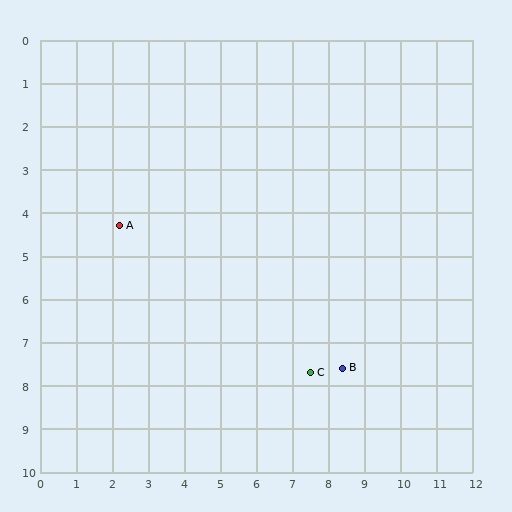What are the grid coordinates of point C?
Point C is at approximately (7.5, 7.7).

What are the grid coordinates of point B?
Point B is at approximately (8.4, 7.6).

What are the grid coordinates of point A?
Point A is at approximately (2.2, 4.3).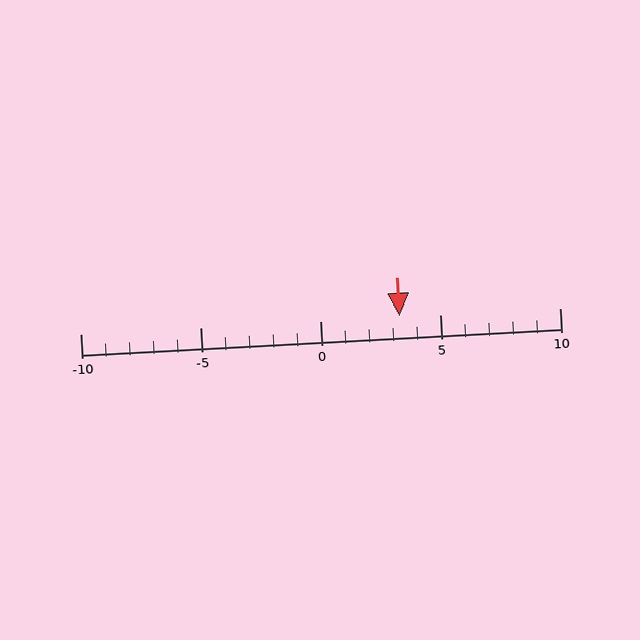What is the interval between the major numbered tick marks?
The major tick marks are spaced 5 units apart.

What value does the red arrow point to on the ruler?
The red arrow points to approximately 3.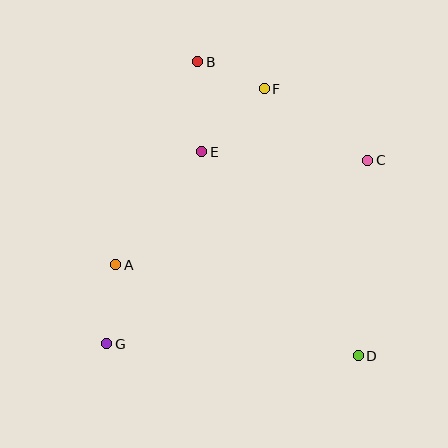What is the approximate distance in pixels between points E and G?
The distance between E and G is approximately 214 pixels.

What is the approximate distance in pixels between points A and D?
The distance between A and D is approximately 259 pixels.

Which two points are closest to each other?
Points B and F are closest to each other.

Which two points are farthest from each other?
Points B and D are farthest from each other.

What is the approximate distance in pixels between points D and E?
The distance between D and E is approximately 257 pixels.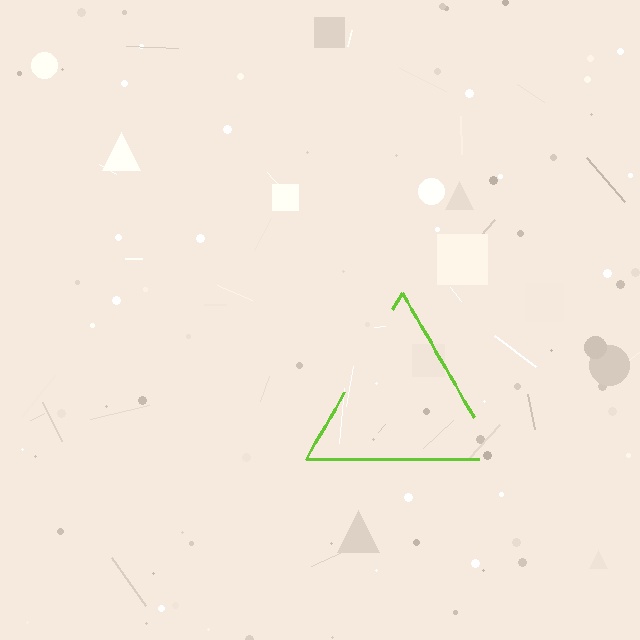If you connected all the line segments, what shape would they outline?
They would outline a triangle.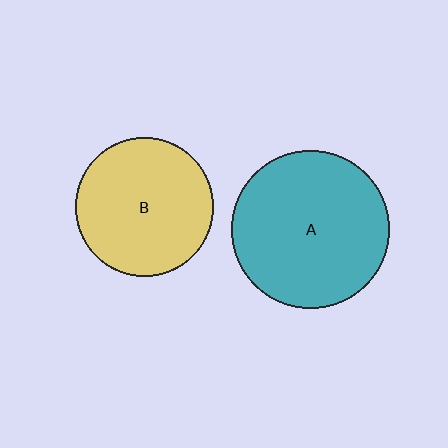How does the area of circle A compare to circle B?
Approximately 1.3 times.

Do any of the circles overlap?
No, none of the circles overlap.